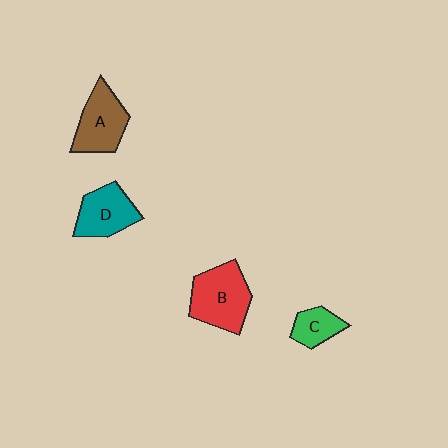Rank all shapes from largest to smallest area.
From largest to smallest: B (red), A (brown), D (teal), C (green).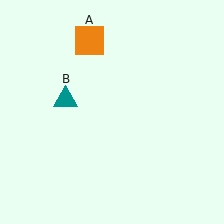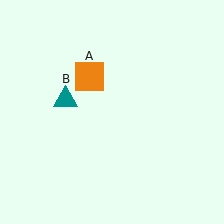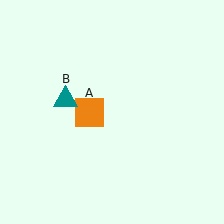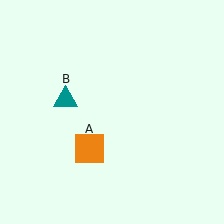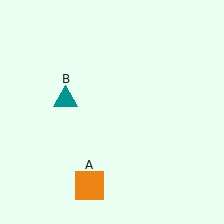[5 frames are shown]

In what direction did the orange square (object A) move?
The orange square (object A) moved down.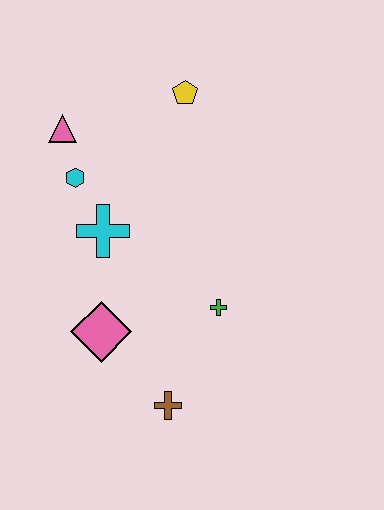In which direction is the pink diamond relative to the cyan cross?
The pink diamond is below the cyan cross.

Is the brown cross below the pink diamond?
Yes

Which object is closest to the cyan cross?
The cyan hexagon is closest to the cyan cross.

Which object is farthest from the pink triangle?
The brown cross is farthest from the pink triangle.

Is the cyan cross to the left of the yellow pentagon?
Yes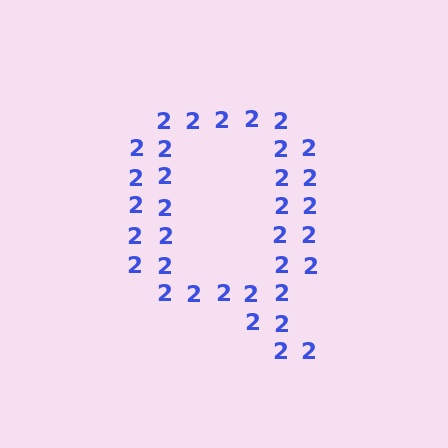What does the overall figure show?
The overall figure shows the letter Q.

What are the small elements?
The small elements are digit 2's.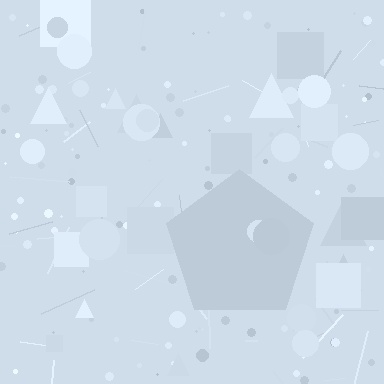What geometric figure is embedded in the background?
A pentagon is embedded in the background.